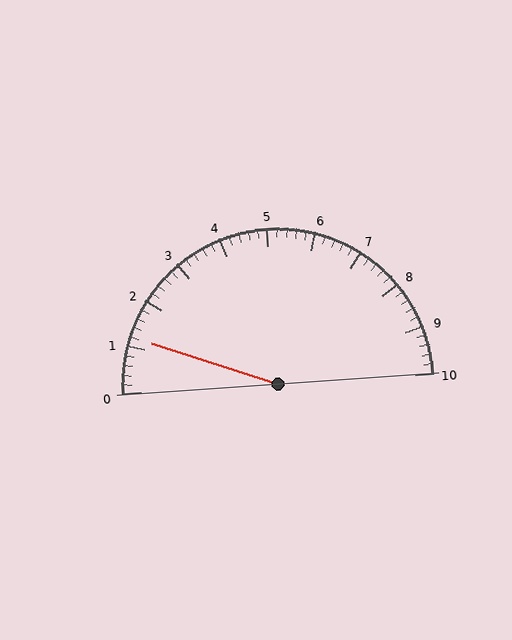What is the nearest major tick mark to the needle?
The nearest major tick mark is 1.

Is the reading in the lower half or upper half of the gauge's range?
The reading is in the lower half of the range (0 to 10).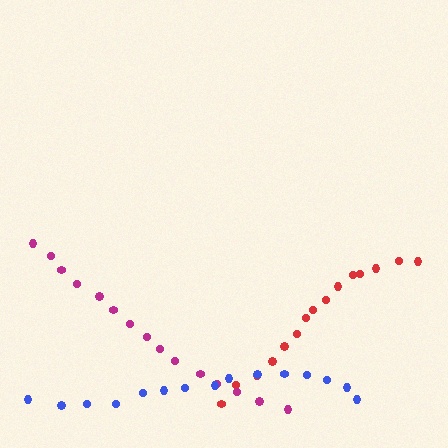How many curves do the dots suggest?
There are 3 distinct paths.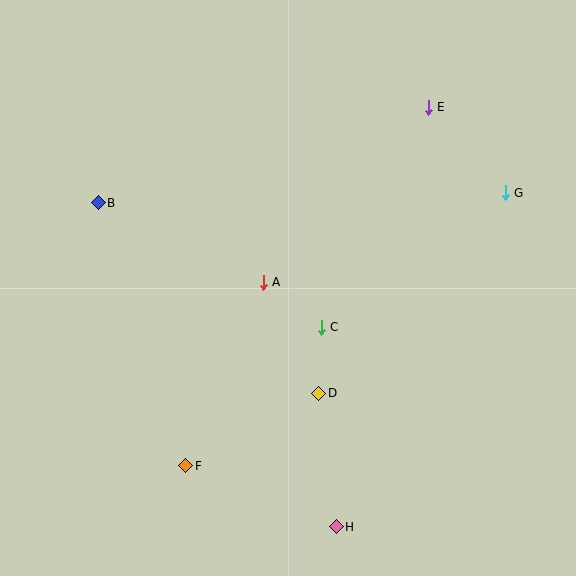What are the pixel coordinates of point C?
Point C is at (321, 327).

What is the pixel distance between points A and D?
The distance between A and D is 124 pixels.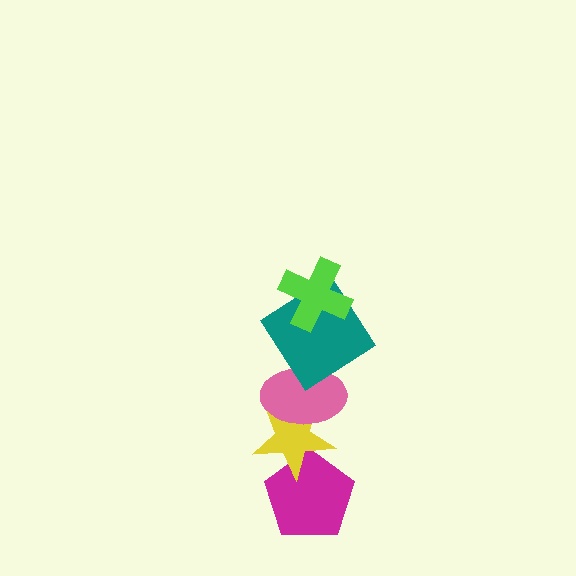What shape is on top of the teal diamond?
The lime cross is on top of the teal diamond.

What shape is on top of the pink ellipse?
The teal diamond is on top of the pink ellipse.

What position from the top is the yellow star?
The yellow star is 4th from the top.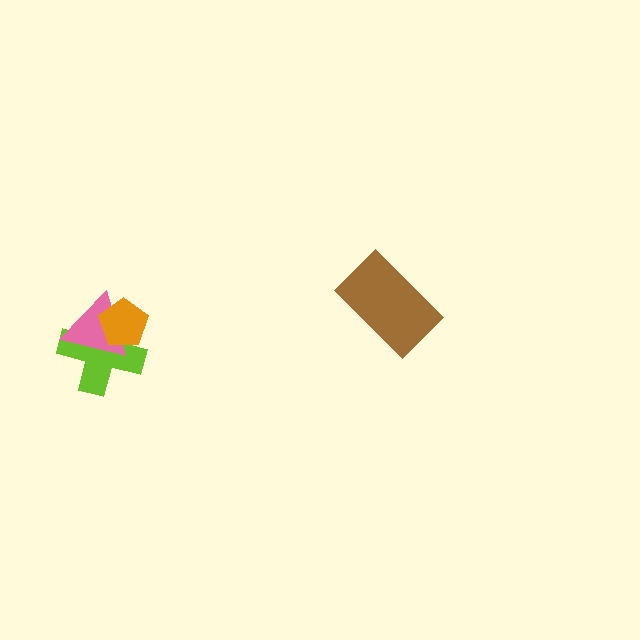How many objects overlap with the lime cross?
2 objects overlap with the lime cross.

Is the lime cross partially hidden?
Yes, it is partially covered by another shape.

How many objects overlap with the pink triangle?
2 objects overlap with the pink triangle.